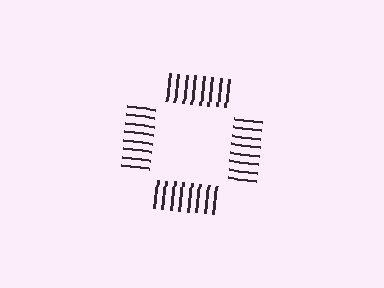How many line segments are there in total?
32 — 8 along each of the 4 edges.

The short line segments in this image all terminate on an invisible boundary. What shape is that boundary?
An illusory square — the line segments terminate on its edges but no continuous stroke is drawn.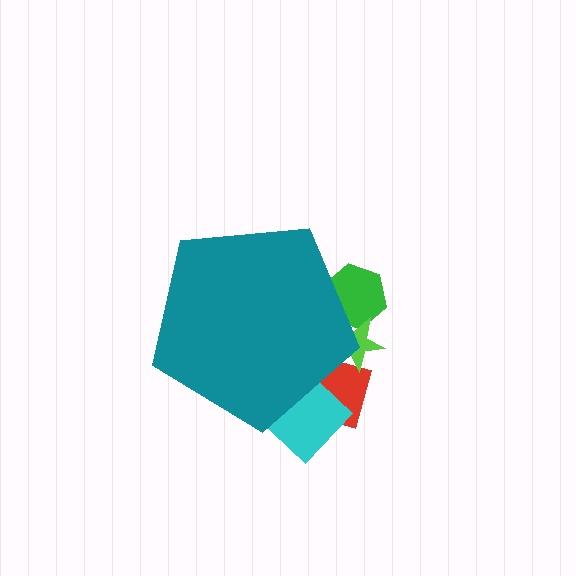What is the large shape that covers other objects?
A teal pentagon.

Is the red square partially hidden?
Yes, the red square is partially hidden behind the teal pentagon.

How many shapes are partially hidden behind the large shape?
4 shapes are partially hidden.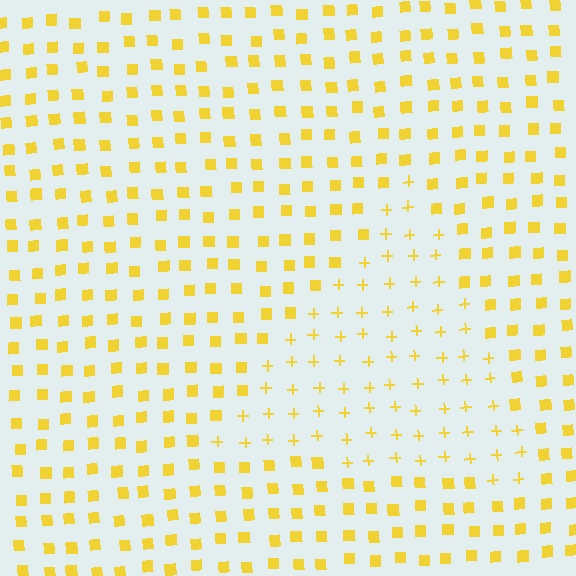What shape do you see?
I see a triangle.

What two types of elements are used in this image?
The image uses plus signs inside the triangle region and squares outside it.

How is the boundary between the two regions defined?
The boundary is defined by a change in element shape: plus signs inside vs. squares outside. All elements share the same color and spacing.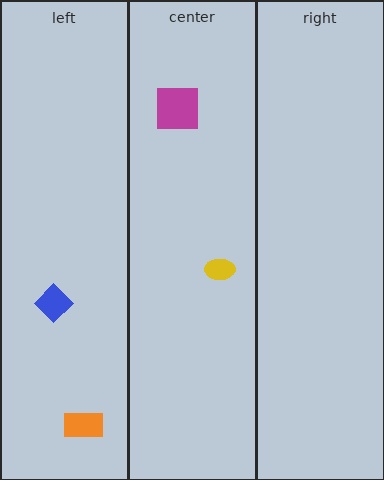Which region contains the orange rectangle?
The left region.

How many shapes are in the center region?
2.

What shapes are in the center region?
The yellow ellipse, the magenta square.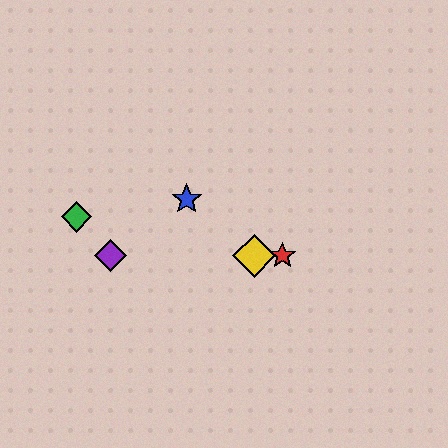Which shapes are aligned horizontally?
The red star, the yellow diamond, the purple diamond are aligned horizontally.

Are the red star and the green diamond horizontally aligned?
No, the red star is at y≈256 and the green diamond is at y≈217.